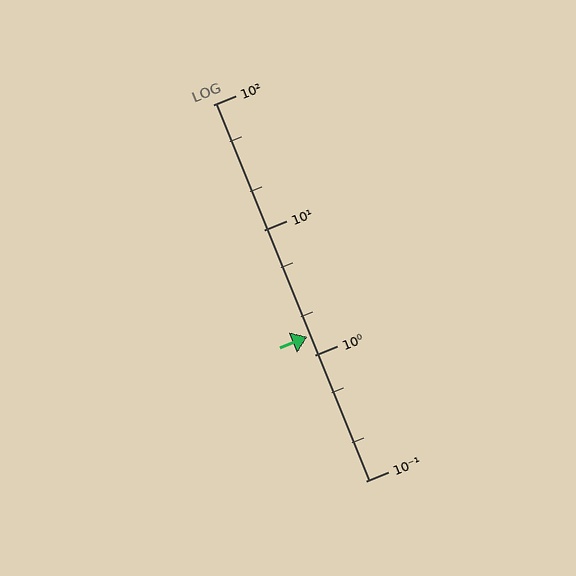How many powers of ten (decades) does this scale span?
The scale spans 3 decades, from 0.1 to 100.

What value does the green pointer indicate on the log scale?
The pointer indicates approximately 1.4.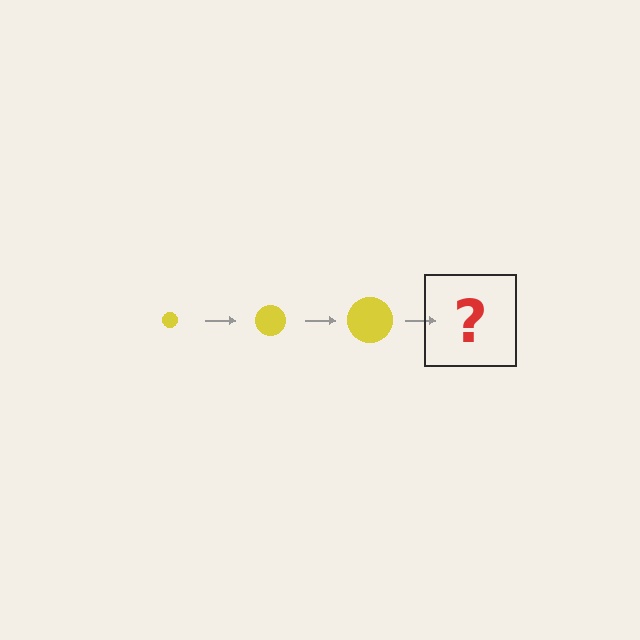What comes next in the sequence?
The next element should be a yellow circle, larger than the previous one.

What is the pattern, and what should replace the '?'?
The pattern is that the circle gets progressively larger each step. The '?' should be a yellow circle, larger than the previous one.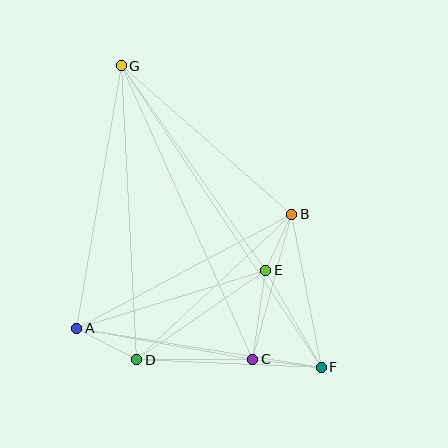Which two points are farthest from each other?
Points F and G are farthest from each other.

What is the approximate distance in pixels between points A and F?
The distance between A and F is approximately 248 pixels.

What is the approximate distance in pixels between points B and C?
The distance between B and C is approximately 150 pixels.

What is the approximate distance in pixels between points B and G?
The distance between B and G is approximately 226 pixels.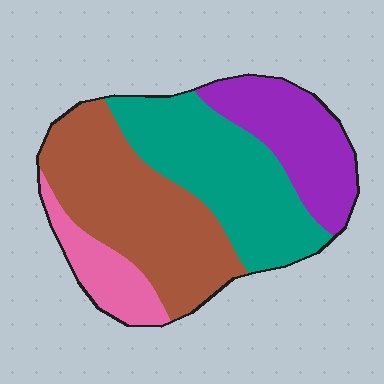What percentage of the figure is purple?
Purple takes up about one fifth (1/5) of the figure.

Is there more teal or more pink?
Teal.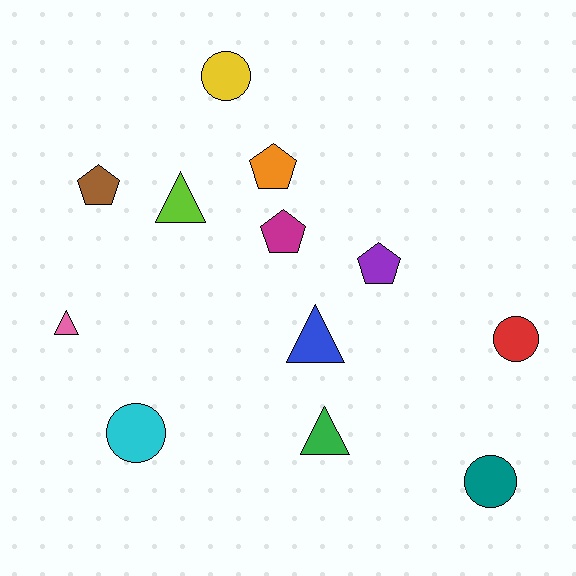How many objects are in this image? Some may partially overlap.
There are 12 objects.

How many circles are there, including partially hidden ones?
There are 4 circles.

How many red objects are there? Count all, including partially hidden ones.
There is 1 red object.